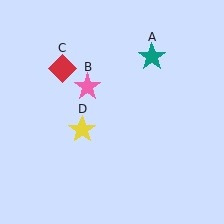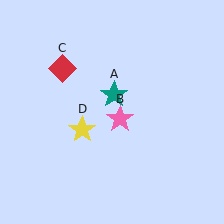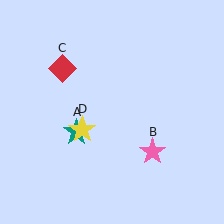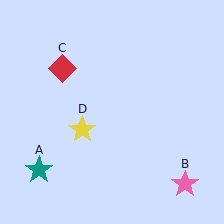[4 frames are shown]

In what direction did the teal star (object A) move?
The teal star (object A) moved down and to the left.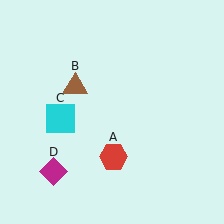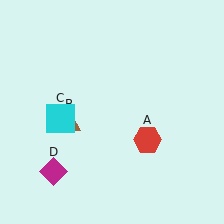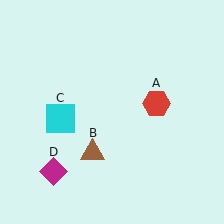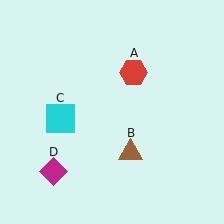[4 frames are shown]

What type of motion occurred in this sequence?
The red hexagon (object A), brown triangle (object B) rotated counterclockwise around the center of the scene.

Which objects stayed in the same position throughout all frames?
Cyan square (object C) and magenta diamond (object D) remained stationary.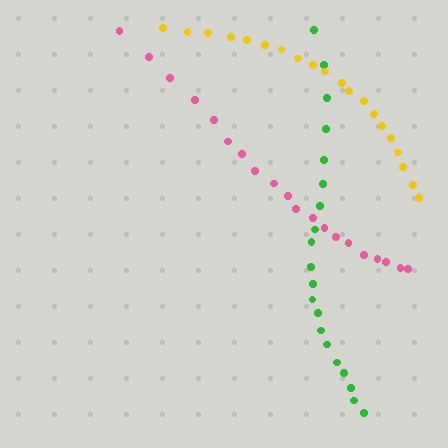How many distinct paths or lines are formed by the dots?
There are 3 distinct paths.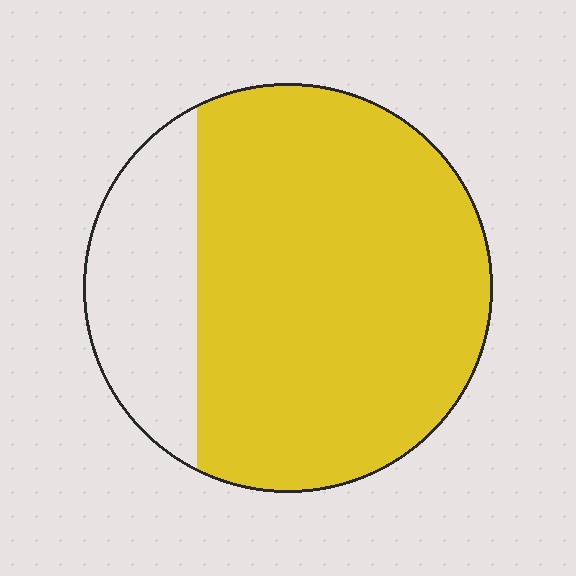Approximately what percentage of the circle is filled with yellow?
Approximately 75%.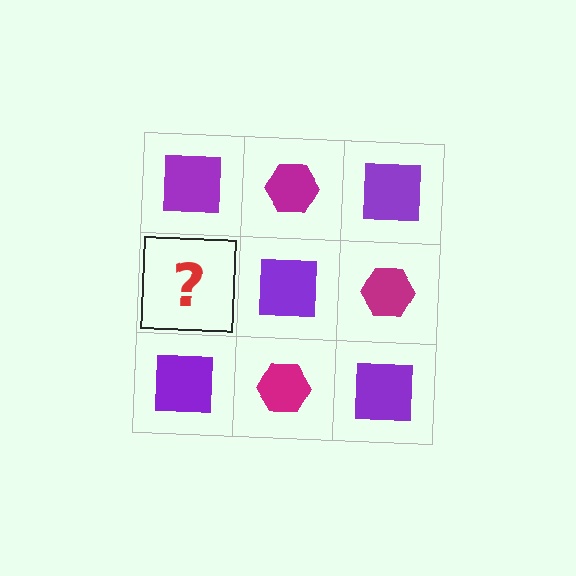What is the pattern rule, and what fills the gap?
The rule is that it alternates purple square and magenta hexagon in a checkerboard pattern. The gap should be filled with a magenta hexagon.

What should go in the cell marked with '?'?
The missing cell should contain a magenta hexagon.